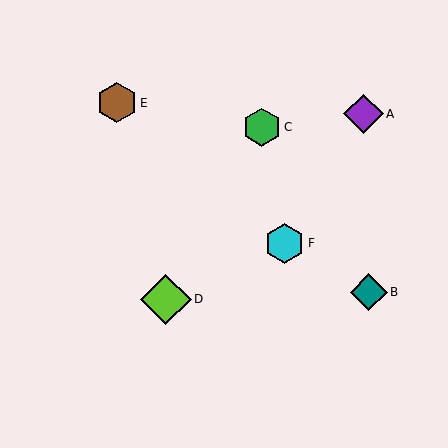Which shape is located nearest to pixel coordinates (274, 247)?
The cyan hexagon (labeled F) at (285, 243) is nearest to that location.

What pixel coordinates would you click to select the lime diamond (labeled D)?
Click at (166, 299) to select the lime diamond D.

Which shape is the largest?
The lime diamond (labeled D) is the largest.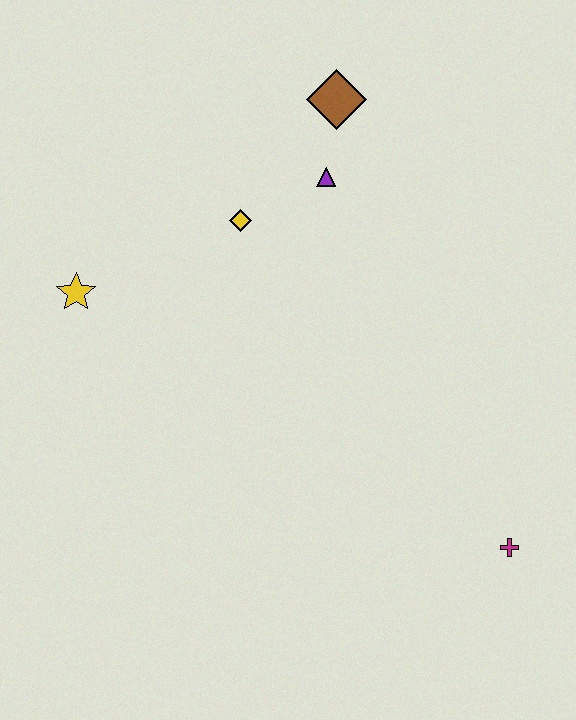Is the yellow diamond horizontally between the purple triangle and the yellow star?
Yes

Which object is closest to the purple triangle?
The brown diamond is closest to the purple triangle.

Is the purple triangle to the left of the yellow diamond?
No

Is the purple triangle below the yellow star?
No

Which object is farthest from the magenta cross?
The yellow star is farthest from the magenta cross.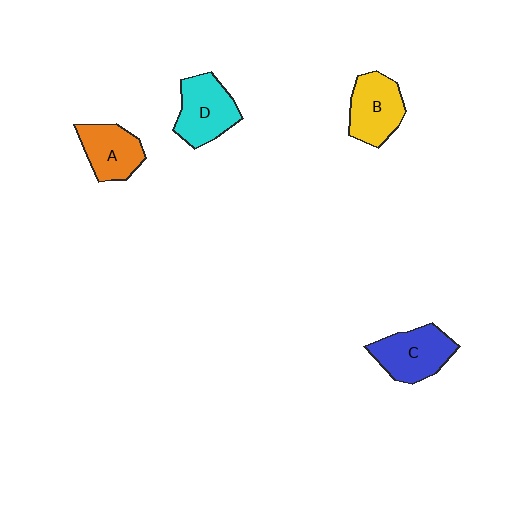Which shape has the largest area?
Shape C (blue).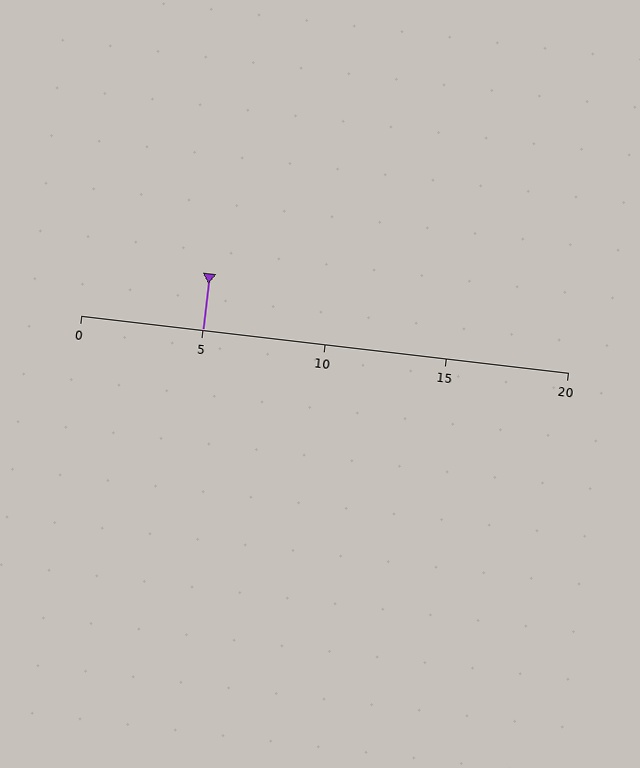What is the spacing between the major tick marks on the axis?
The major ticks are spaced 5 apart.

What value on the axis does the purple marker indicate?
The marker indicates approximately 5.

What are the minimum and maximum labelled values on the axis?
The axis runs from 0 to 20.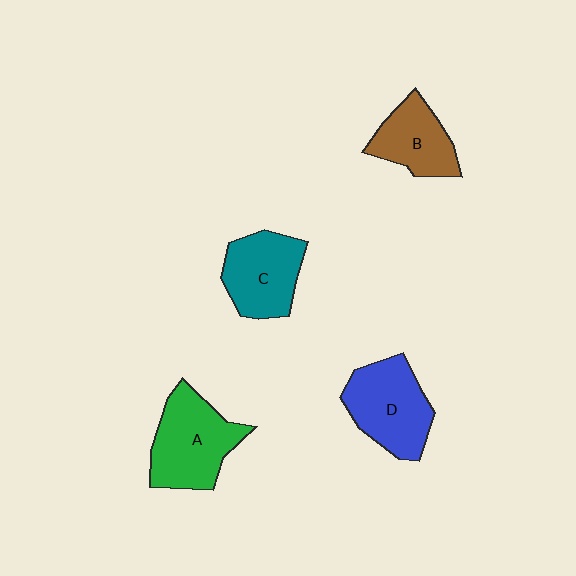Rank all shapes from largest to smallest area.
From largest to smallest: A (green), D (blue), C (teal), B (brown).